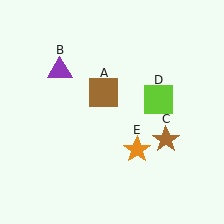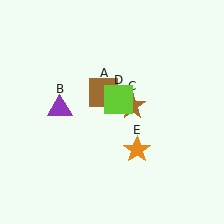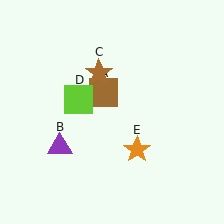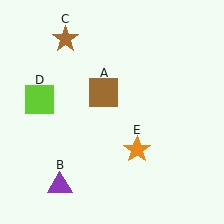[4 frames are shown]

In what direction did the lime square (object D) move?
The lime square (object D) moved left.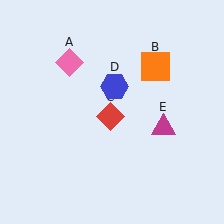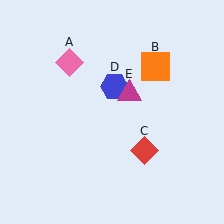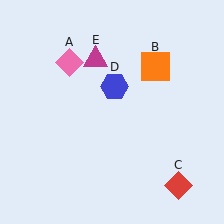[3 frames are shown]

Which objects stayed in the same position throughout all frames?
Pink diamond (object A) and orange square (object B) and blue hexagon (object D) remained stationary.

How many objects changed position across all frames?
2 objects changed position: red diamond (object C), magenta triangle (object E).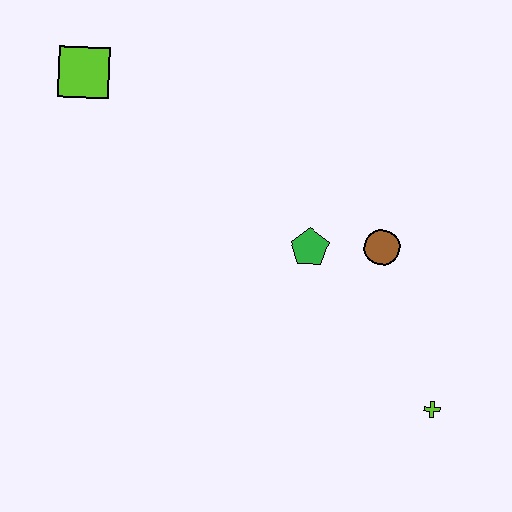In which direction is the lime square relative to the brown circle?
The lime square is to the left of the brown circle.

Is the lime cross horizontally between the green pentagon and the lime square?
No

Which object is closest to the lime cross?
The brown circle is closest to the lime cross.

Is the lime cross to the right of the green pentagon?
Yes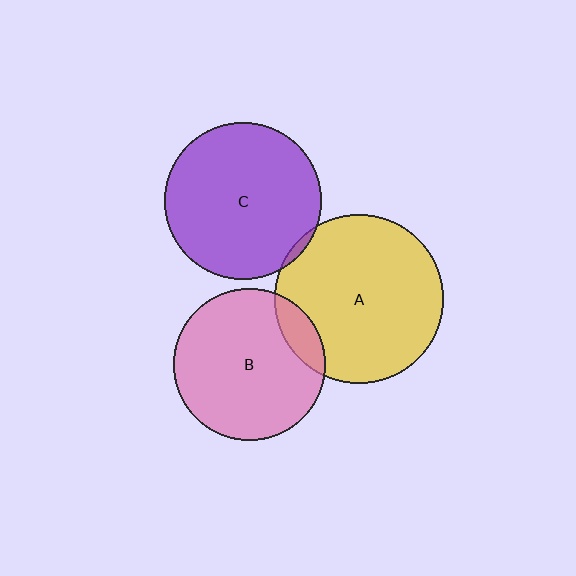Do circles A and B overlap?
Yes.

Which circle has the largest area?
Circle A (yellow).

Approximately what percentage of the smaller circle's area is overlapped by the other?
Approximately 10%.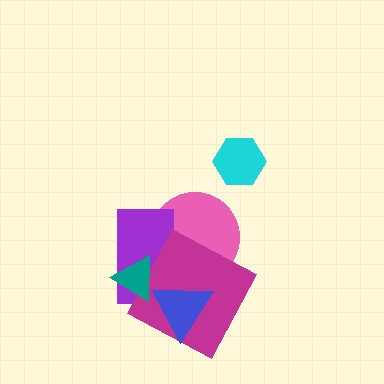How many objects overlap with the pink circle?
3 objects overlap with the pink circle.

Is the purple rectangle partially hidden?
Yes, it is partially covered by another shape.